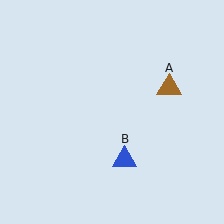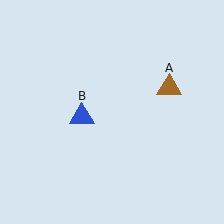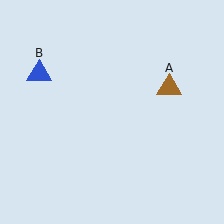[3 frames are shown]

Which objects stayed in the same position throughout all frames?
Brown triangle (object A) remained stationary.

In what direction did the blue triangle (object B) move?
The blue triangle (object B) moved up and to the left.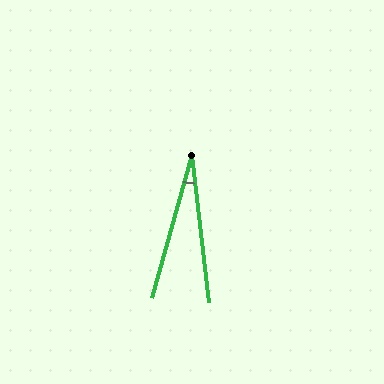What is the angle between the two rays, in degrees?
Approximately 22 degrees.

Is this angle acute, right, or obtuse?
It is acute.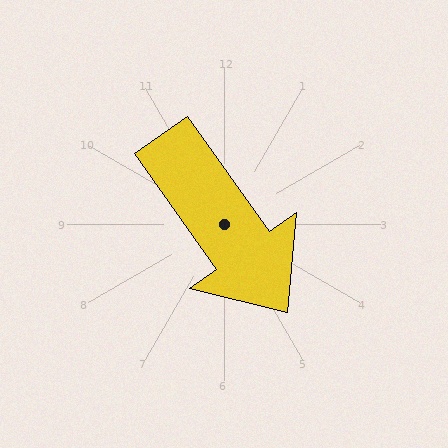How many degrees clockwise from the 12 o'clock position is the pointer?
Approximately 145 degrees.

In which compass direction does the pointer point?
Southeast.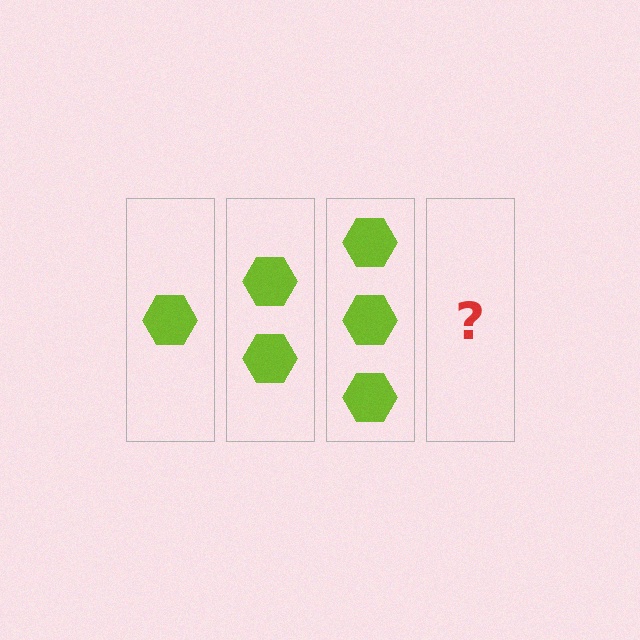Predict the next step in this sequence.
The next step is 4 hexagons.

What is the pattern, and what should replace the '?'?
The pattern is that each step adds one more hexagon. The '?' should be 4 hexagons.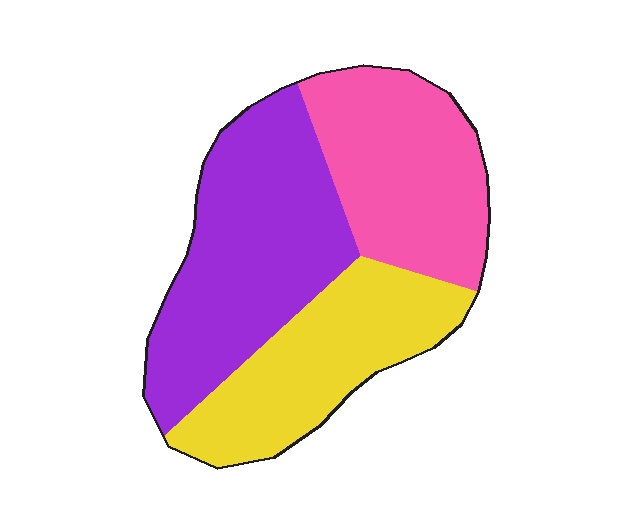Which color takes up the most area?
Purple, at roughly 40%.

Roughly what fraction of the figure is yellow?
Yellow covers 29% of the figure.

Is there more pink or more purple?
Purple.